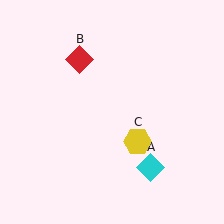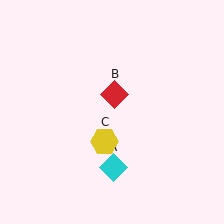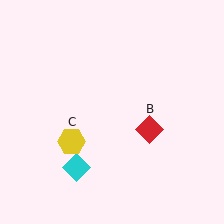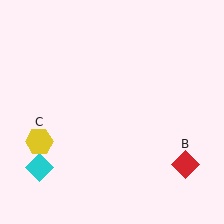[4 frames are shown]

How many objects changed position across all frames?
3 objects changed position: cyan diamond (object A), red diamond (object B), yellow hexagon (object C).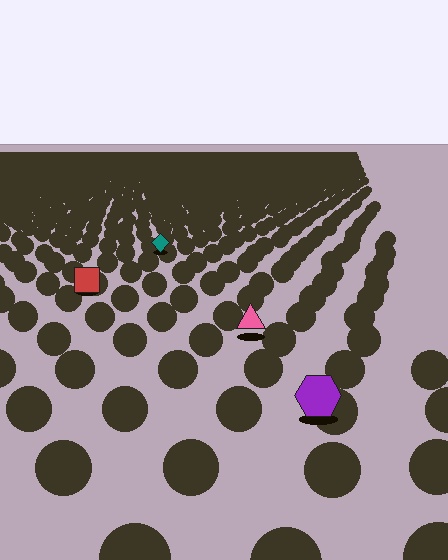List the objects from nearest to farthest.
From nearest to farthest: the purple hexagon, the pink triangle, the red square, the teal diamond.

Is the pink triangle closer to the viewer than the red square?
Yes. The pink triangle is closer — you can tell from the texture gradient: the ground texture is coarser near it.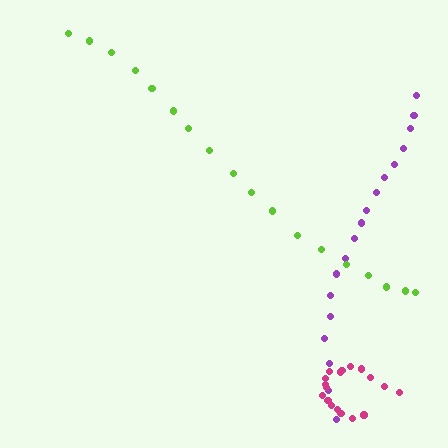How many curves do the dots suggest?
There are 3 distinct paths.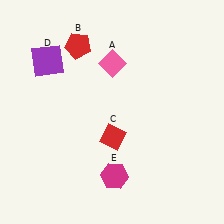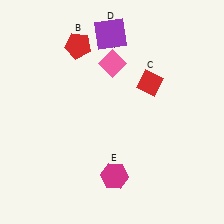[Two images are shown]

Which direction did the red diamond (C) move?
The red diamond (C) moved up.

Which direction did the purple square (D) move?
The purple square (D) moved right.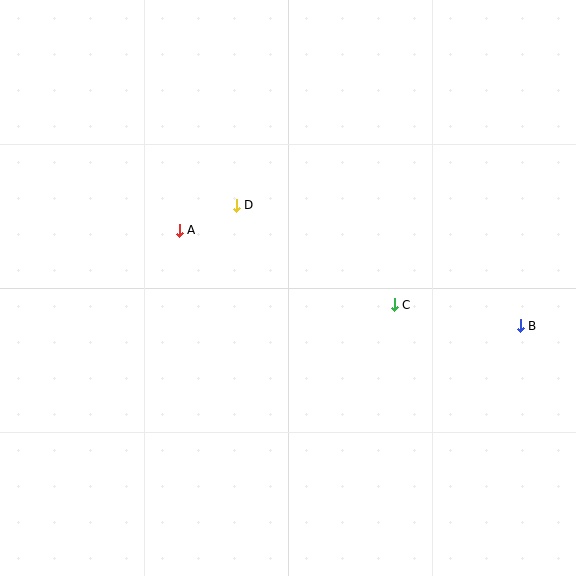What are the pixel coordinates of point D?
Point D is at (236, 205).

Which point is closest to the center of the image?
Point D at (236, 205) is closest to the center.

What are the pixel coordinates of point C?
Point C is at (394, 305).